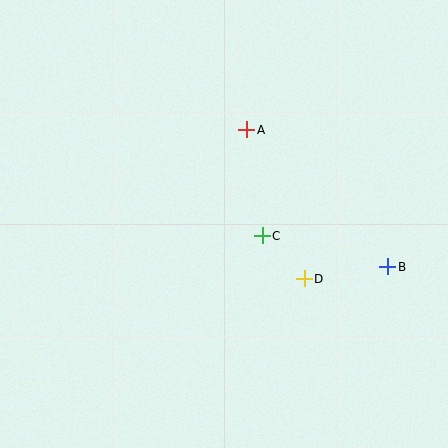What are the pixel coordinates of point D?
Point D is at (304, 279).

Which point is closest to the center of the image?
Point C at (262, 236) is closest to the center.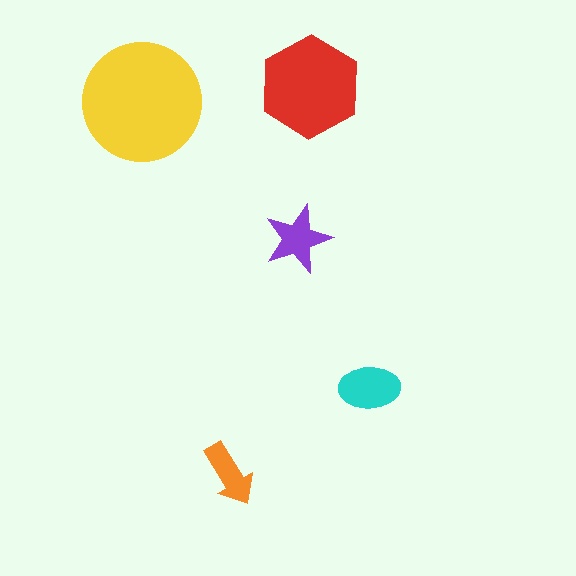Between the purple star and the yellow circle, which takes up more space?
The yellow circle.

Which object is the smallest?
The orange arrow.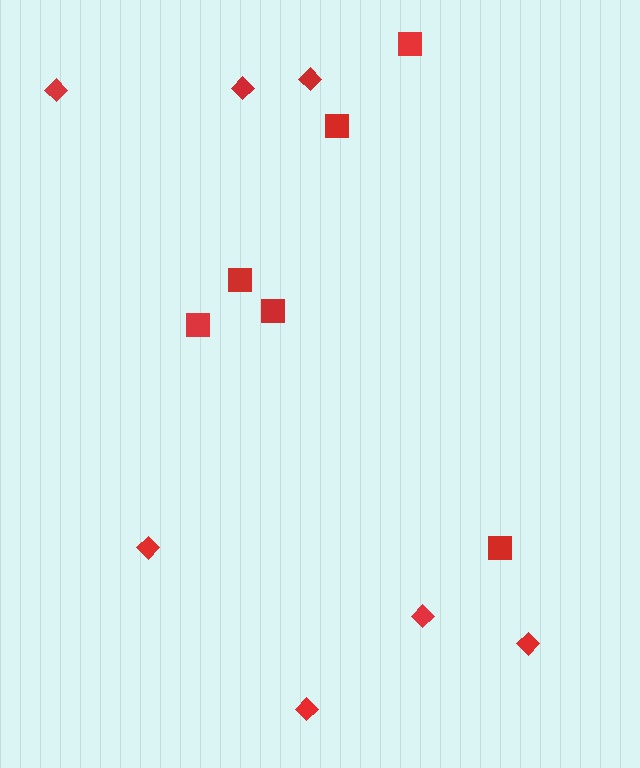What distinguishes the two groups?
There are 2 groups: one group of squares (6) and one group of diamonds (7).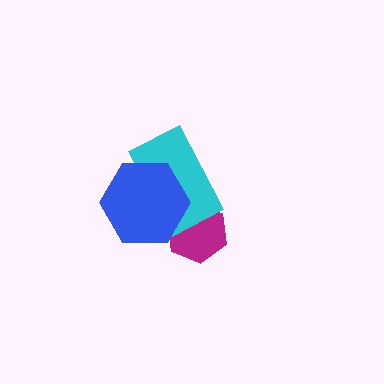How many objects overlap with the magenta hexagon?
2 objects overlap with the magenta hexagon.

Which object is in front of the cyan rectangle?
The blue hexagon is in front of the cyan rectangle.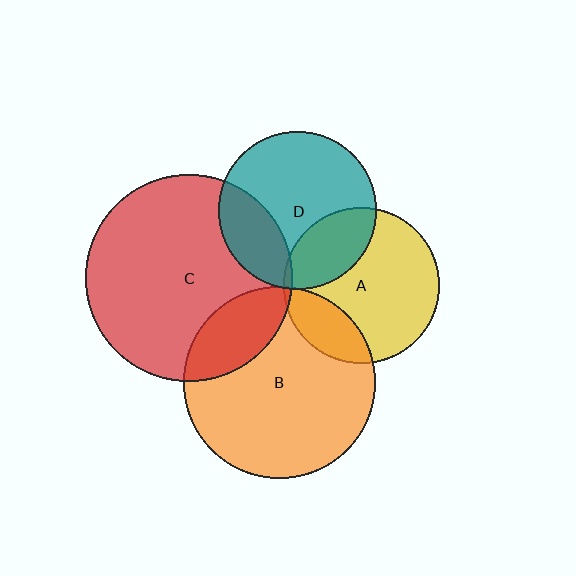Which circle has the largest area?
Circle C (red).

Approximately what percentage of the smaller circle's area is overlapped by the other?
Approximately 5%.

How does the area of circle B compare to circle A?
Approximately 1.5 times.